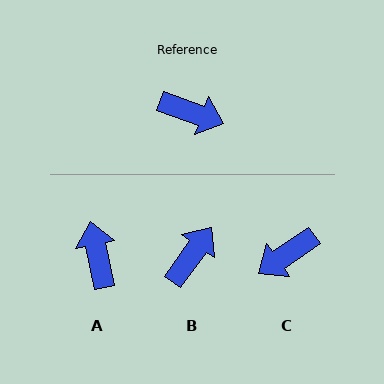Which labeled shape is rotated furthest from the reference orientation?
C, about 126 degrees away.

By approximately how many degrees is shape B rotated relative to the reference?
Approximately 74 degrees counter-clockwise.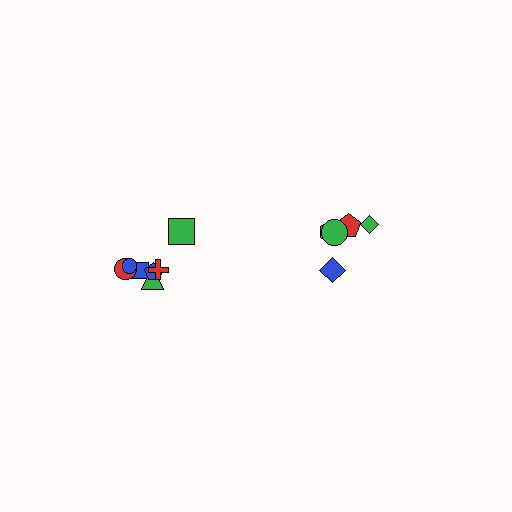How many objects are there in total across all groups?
There are 12 objects.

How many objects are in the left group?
There are 7 objects.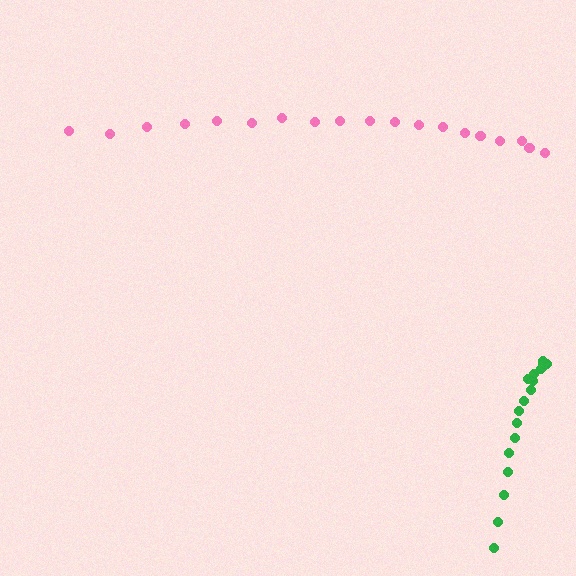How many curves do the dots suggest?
There are 2 distinct paths.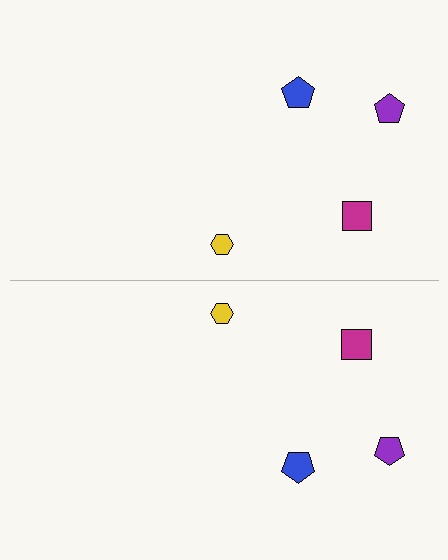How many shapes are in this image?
There are 8 shapes in this image.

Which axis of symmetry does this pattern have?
The pattern has a horizontal axis of symmetry running through the center of the image.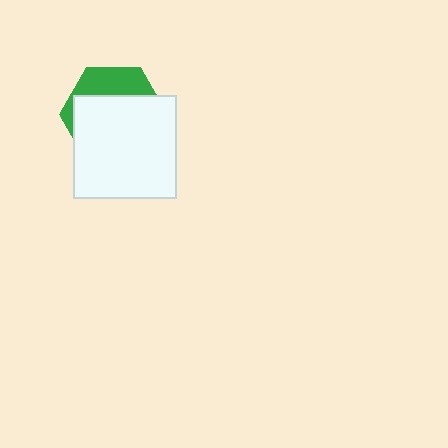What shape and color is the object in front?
The object in front is a white square.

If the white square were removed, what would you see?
You would see the complete green hexagon.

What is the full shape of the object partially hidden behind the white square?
The partially hidden object is a green hexagon.